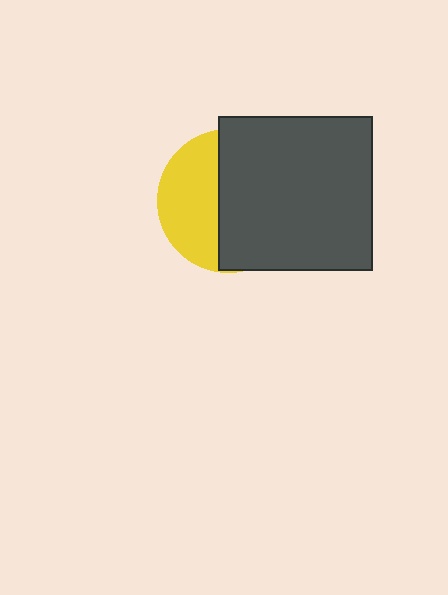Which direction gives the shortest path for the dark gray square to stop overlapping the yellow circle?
Moving right gives the shortest separation.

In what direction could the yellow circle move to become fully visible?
The yellow circle could move left. That would shift it out from behind the dark gray square entirely.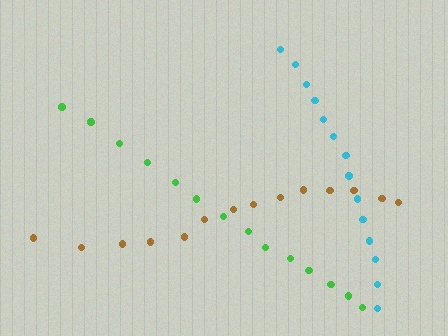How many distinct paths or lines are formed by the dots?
There are 3 distinct paths.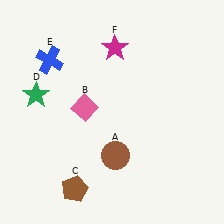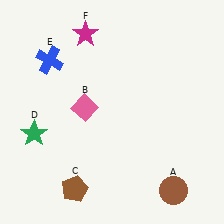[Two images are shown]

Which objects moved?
The objects that moved are: the brown circle (A), the green star (D), the magenta star (F).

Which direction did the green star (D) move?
The green star (D) moved down.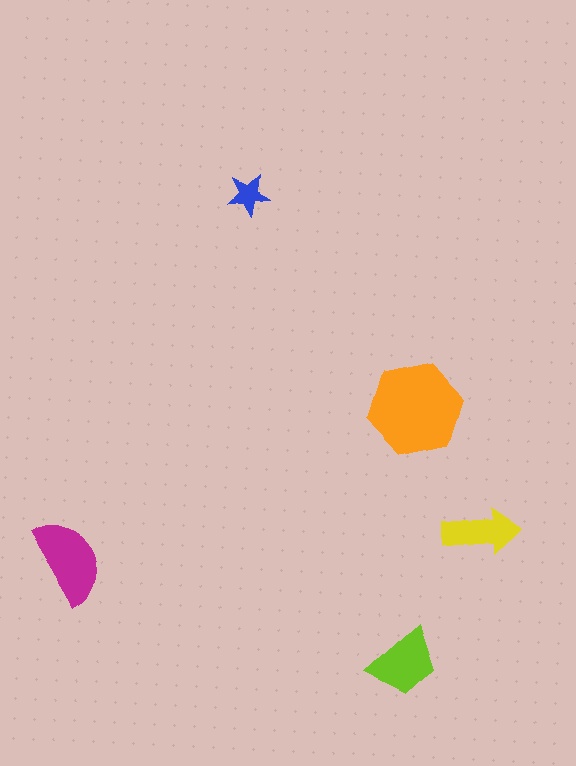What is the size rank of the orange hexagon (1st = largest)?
1st.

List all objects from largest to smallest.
The orange hexagon, the magenta semicircle, the lime trapezoid, the yellow arrow, the blue star.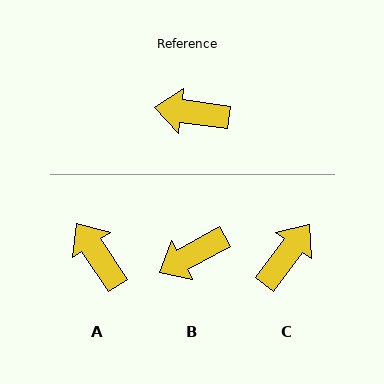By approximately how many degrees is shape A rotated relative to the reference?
Approximately 50 degrees clockwise.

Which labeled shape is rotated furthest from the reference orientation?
C, about 120 degrees away.